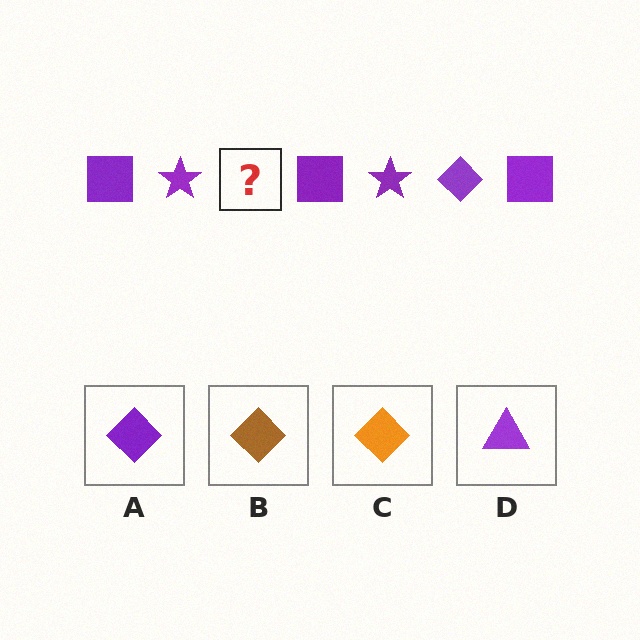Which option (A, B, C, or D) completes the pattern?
A.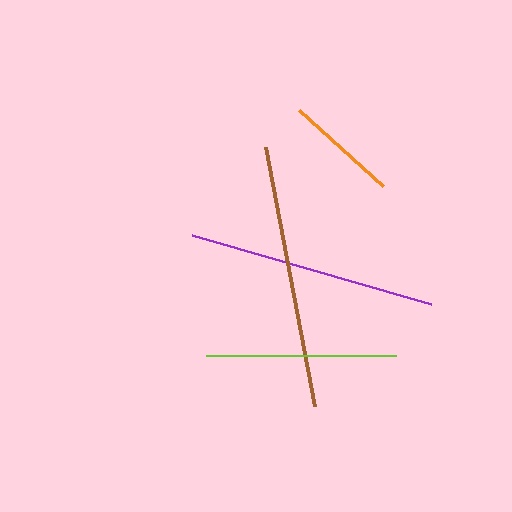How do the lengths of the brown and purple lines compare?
The brown and purple lines are approximately the same length.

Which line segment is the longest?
The brown line is the longest at approximately 264 pixels.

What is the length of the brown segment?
The brown segment is approximately 264 pixels long.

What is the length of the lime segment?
The lime segment is approximately 190 pixels long.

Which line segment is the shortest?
The orange line is the shortest at approximately 113 pixels.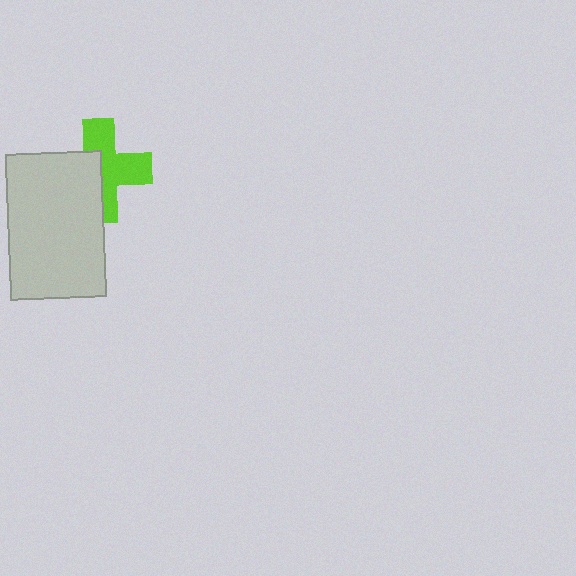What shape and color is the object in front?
The object in front is a light gray rectangle.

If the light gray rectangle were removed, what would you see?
You would see the complete lime cross.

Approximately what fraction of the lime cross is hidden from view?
Roughly 43% of the lime cross is hidden behind the light gray rectangle.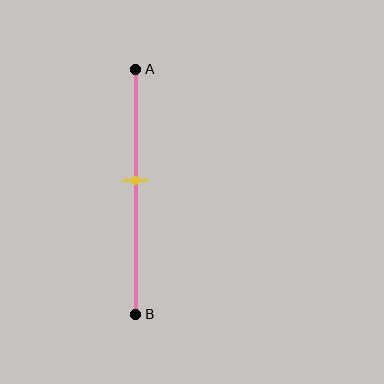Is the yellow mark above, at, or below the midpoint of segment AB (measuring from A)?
The yellow mark is above the midpoint of segment AB.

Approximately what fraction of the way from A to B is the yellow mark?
The yellow mark is approximately 45% of the way from A to B.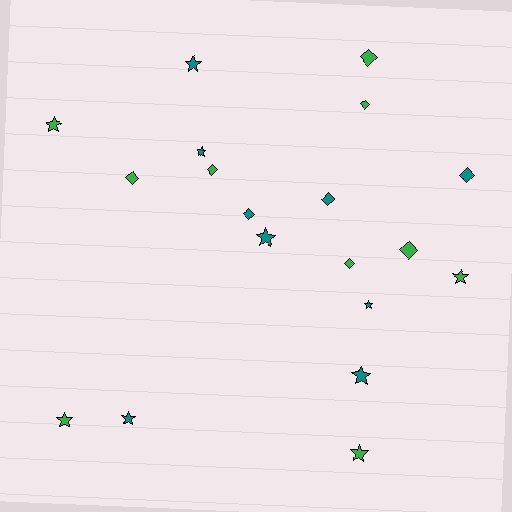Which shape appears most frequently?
Star, with 10 objects.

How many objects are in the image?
There are 19 objects.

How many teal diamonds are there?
There are 3 teal diamonds.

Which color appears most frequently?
Green, with 10 objects.